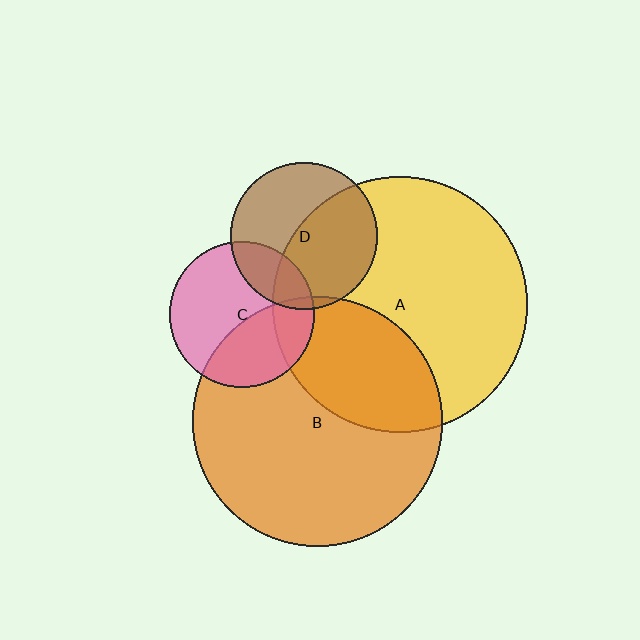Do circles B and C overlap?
Yes.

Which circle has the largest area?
Circle A (yellow).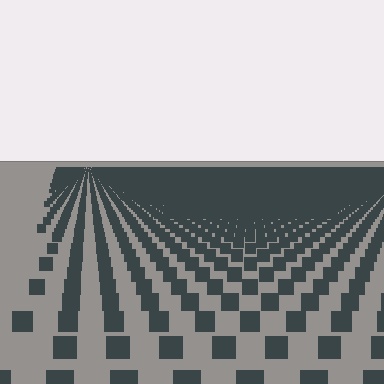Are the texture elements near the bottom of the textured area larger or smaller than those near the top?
Larger. Near the bottom, elements are closer to the viewer and appear at a bigger on-screen size.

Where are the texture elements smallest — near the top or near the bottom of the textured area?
Near the top.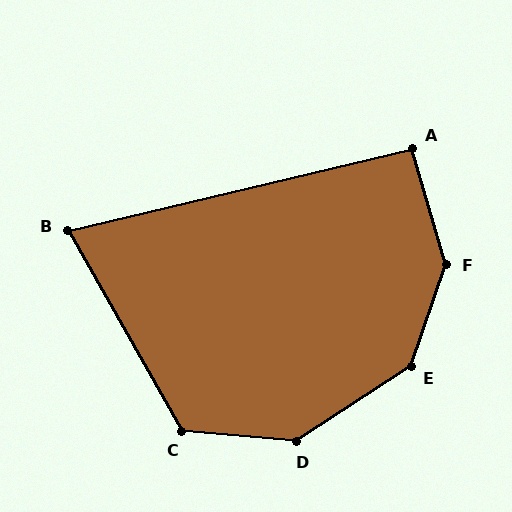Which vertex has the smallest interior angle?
B, at approximately 74 degrees.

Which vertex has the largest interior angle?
F, at approximately 145 degrees.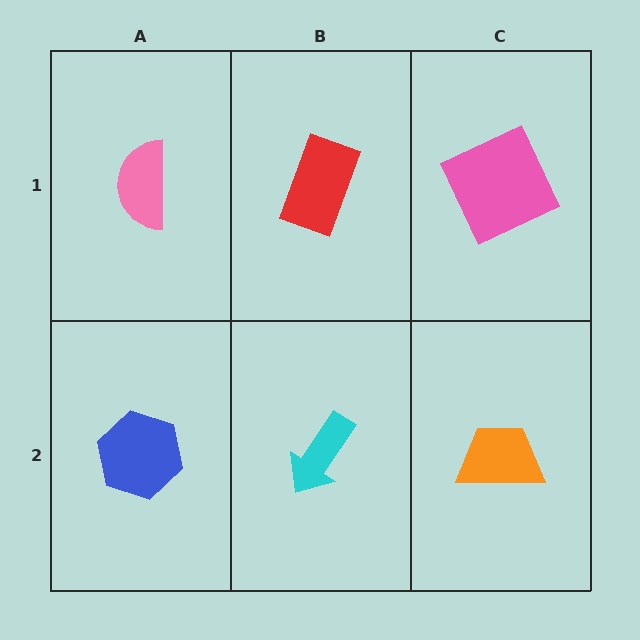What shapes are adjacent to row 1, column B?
A cyan arrow (row 2, column B), a pink semicircle (row 1, column A), a pink square (row 1, column C).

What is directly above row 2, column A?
A pink semicircle.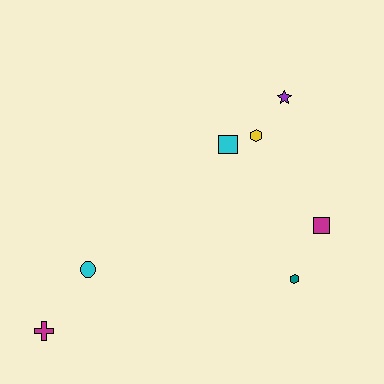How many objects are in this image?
There are 7 objects.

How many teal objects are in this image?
There is 1 teal object.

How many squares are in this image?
There are 2 squares.